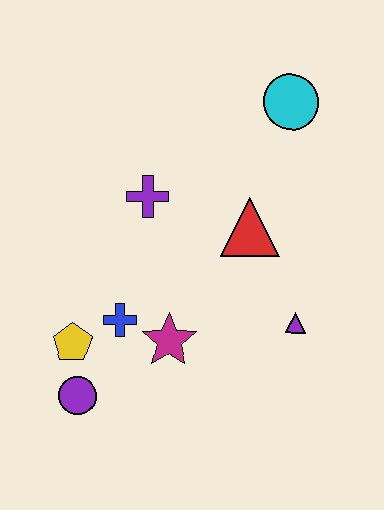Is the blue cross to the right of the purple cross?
No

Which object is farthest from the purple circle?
The cyan circle is farthest from the purple circle.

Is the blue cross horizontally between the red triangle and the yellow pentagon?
Yes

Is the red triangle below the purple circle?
No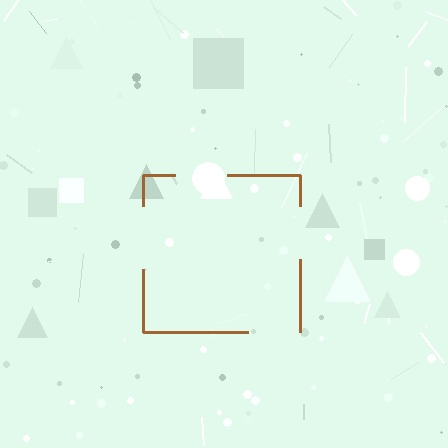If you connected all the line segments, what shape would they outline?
They would outline a square.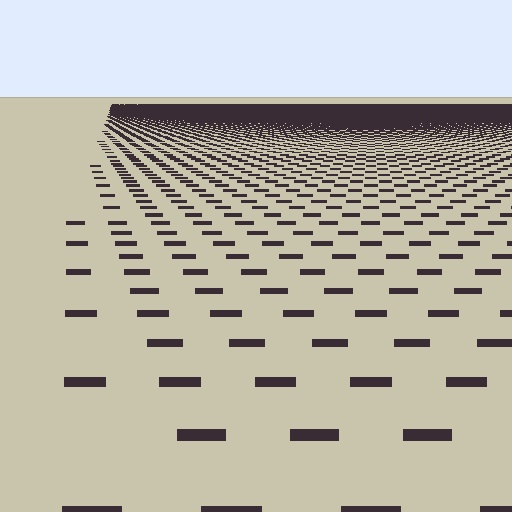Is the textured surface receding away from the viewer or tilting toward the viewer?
The surface is receding away from the viewer. Texture elements get smaller and denser toward the top.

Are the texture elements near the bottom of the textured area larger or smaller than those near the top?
Larger. Near the bottom, elements are closer to the viewer and appear at a bigger on-screen size.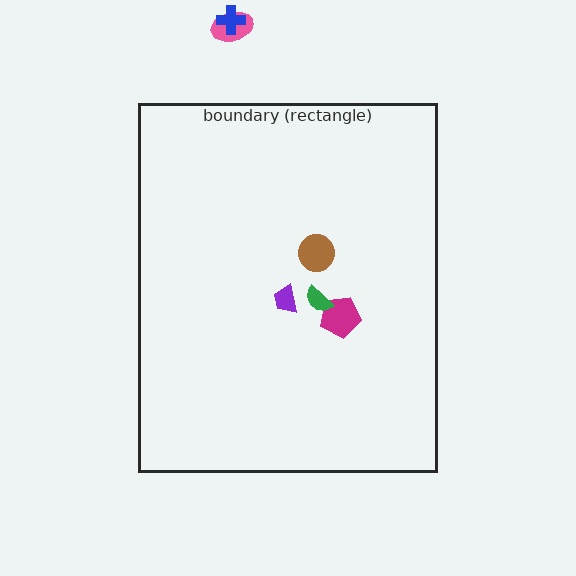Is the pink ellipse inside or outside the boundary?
Outside.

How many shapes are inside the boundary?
4 inside, 2 outside.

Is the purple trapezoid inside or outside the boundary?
Inside.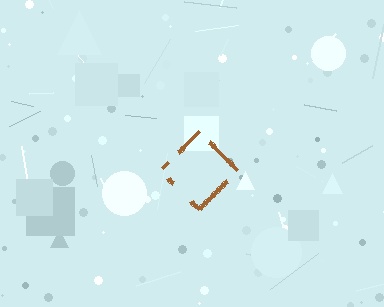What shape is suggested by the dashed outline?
The dashed outline suggests a diamond.